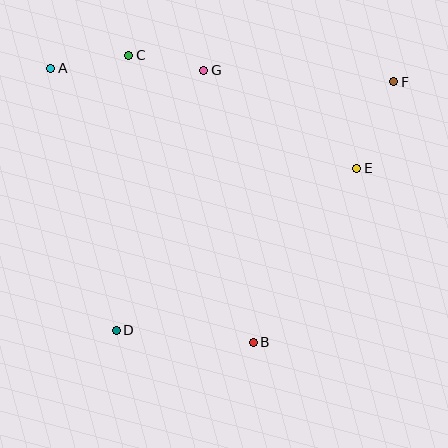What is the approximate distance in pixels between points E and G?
The distance between E and G is approximately 182 pixels.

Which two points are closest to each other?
Points C and G are closest to each other.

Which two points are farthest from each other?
Points D and F are farthest from each other.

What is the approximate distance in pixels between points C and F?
The distance between C and F is approximately 266 pixels.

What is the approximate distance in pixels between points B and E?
The distance between B and E is approximately 203 pixels.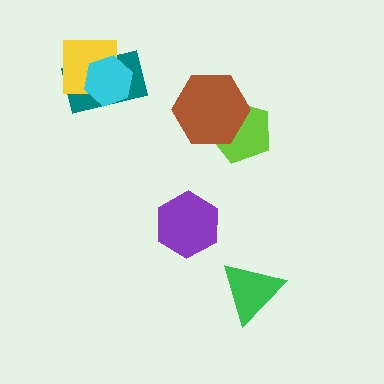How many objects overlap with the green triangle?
0 objects overlap with the green triangle.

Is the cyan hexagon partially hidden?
No, no other shape covers it.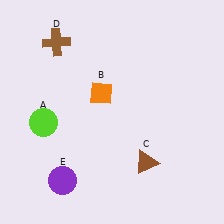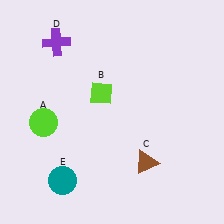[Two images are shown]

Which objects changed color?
B changed from orange to lime. D changed from brown to purple. E changed from purple to teal.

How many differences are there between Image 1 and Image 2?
There are 3 differences between the two images.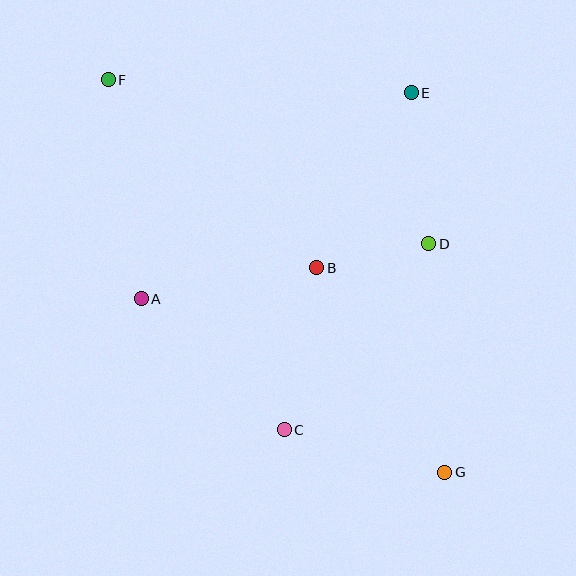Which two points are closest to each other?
Points B and D are closest to each other.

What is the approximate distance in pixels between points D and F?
The distance between D and F is approximately 360 pixels.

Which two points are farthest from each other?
Points F and G are farthest from each other.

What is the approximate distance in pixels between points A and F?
The distance between A and F is approximately 222 pixels.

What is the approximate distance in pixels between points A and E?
The distance between A and E is approximately 340 pixels.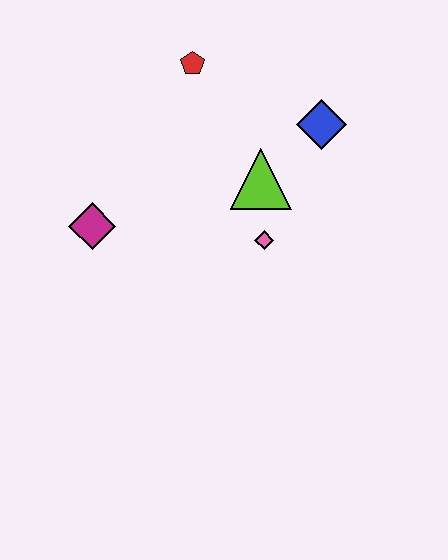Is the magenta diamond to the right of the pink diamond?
No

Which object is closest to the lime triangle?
The pink diamond is closest to the lime triangle.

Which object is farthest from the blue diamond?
The magenta diamond is farthest from the blue diamond.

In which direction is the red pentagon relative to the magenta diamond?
The red pentagon is above the magenta diamond.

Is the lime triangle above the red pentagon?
No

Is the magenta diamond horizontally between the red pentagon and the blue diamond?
No